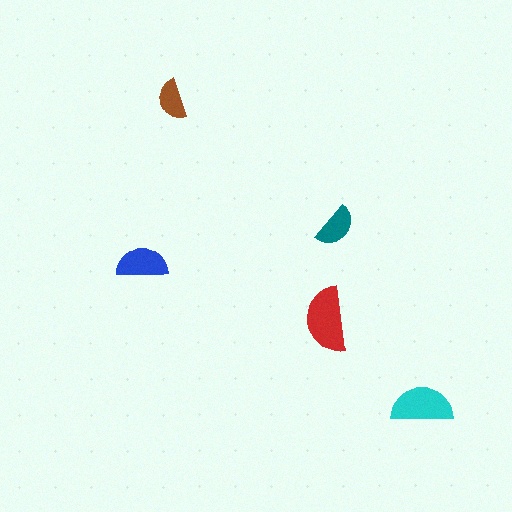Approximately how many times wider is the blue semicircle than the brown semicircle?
About 1.5 times wider.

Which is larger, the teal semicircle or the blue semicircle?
The blue one.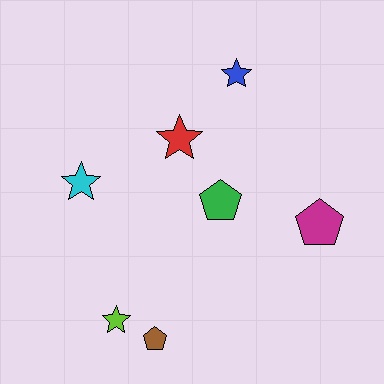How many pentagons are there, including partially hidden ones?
There are 3 pentagons.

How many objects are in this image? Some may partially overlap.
There are 7 objects.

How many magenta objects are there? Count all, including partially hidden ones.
There is 1 magenta object.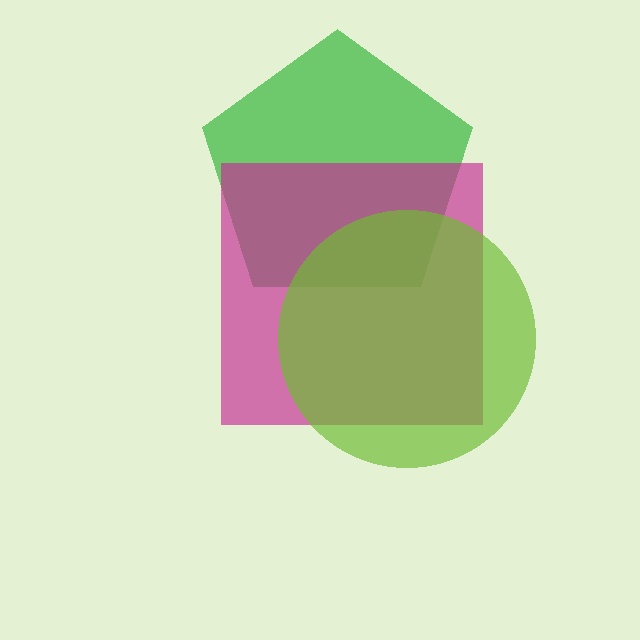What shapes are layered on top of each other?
The layered shapes are: a green pentagon, a magenta square, a lime circle.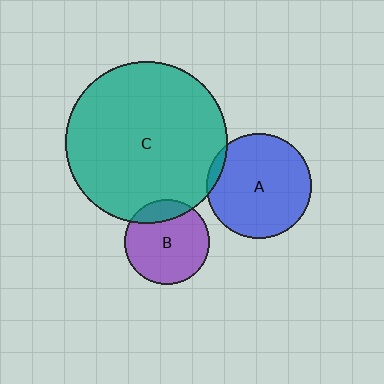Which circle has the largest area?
Circle C (teal).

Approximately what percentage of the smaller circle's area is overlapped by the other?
Approximately 5%.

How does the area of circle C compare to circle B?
Approximately 3.7 times.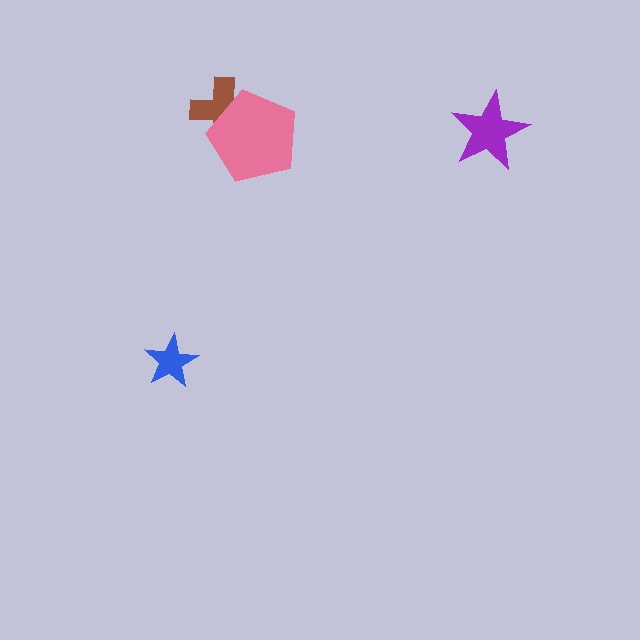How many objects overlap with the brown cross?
1 object overlaps with the brown cross.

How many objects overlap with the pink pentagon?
1 object overlaps with the pink pentagon.